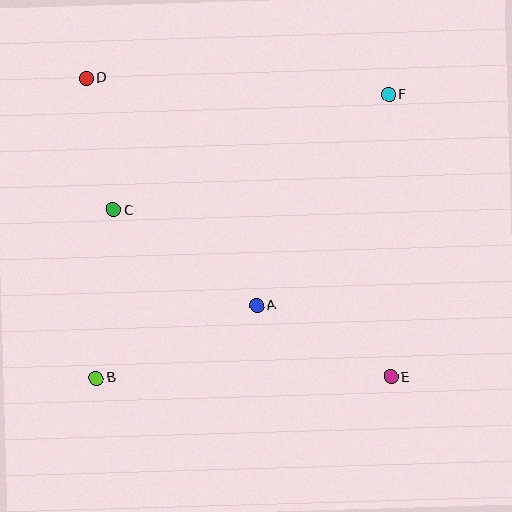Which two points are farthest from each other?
Points D and E are farthest from each other.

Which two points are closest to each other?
Points C and D are closest to each other.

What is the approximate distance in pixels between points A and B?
The distance between A and B is approximately 176 pixels.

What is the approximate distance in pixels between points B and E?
The distance between B and E is approximately 295 pixels.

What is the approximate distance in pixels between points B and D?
The distance between B and D is approximately 300 pixels.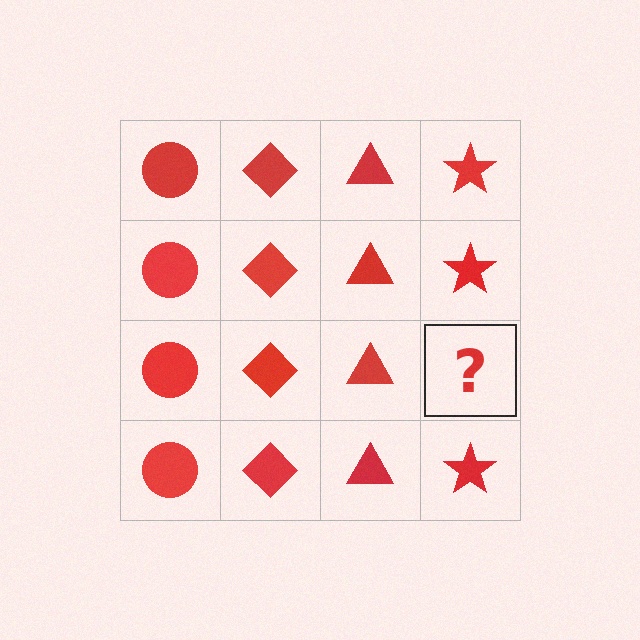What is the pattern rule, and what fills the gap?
The rule is that each column has a consistent shape. The gap should be filled with a red star.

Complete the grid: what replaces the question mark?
The question mark should be replaced with a red star.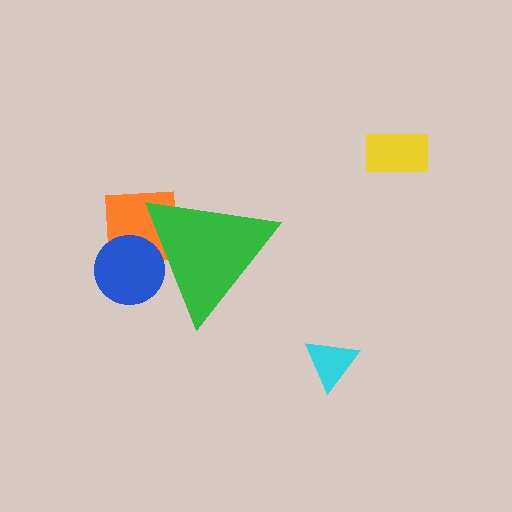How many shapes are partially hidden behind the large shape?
2 shapes are partially hidden.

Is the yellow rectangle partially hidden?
No, the yellow rectangle is fully visible.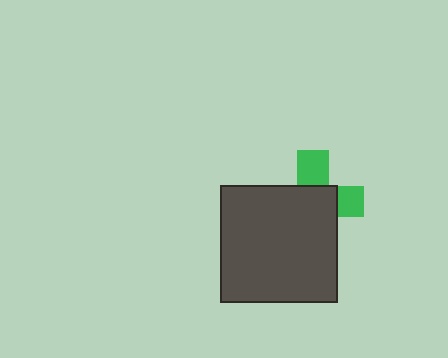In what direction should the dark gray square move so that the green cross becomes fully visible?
The dark gray square should move toward the lower-left. That is the shortest direction to clear the overlap and leave the green cross fully visible.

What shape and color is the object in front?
The object in front is a dark gray square.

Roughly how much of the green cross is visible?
A small part of it is visible (roughly 36%).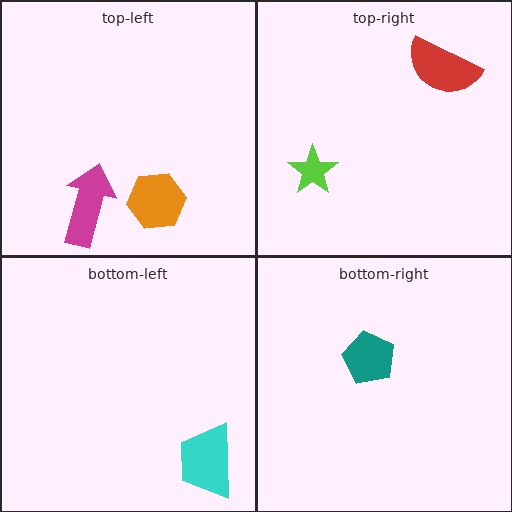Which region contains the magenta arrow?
The top-left region.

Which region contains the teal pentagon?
The bottom-right region.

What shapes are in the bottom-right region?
The teal pentagon.